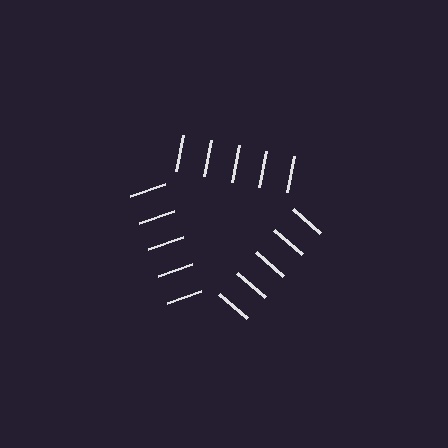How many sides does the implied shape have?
3 sides — the line-ends trace a triangle.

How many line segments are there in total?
15 — 5 along each of the 3 edges.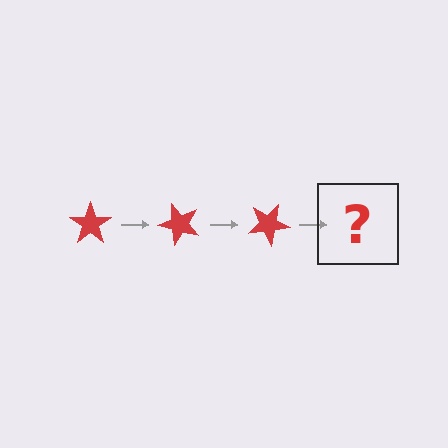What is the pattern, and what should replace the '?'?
The pattern is that the star rotates 50 degrees each step. The '?' should be a red star rotated 150 degrees.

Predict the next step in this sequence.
The next step is a red star rotated 150 degrees.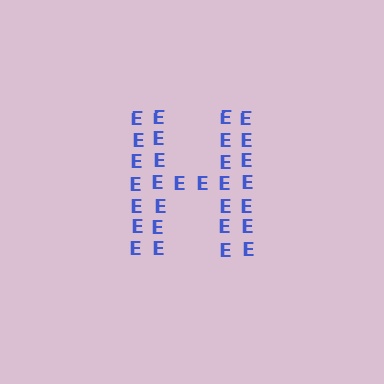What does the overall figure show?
The overall figure shows the letter H.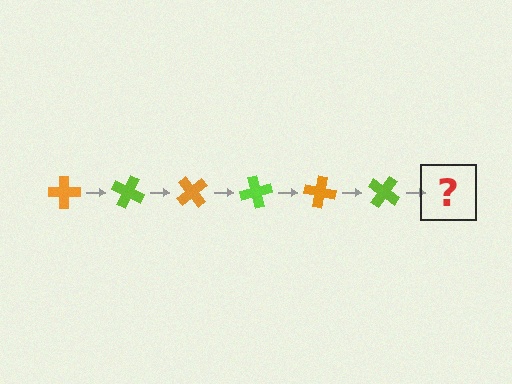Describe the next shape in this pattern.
It should be an orange cross, rotated 150 degrees from the start.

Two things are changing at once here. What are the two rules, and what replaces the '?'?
The two rules are that it rotates 25 degrees each step and the color cycles through orange and lime. The '?' should be an orange cross, rotated 150 degrees from the start.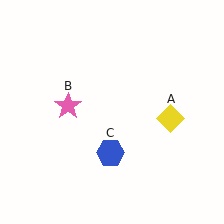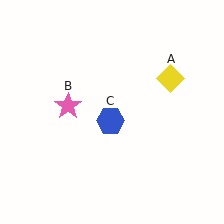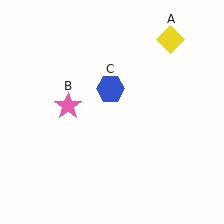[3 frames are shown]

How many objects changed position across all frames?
2 objects changed position: yellow diamond (object A), blue hexagon (object C).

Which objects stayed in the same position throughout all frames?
Pink star (object B) remained stationary.